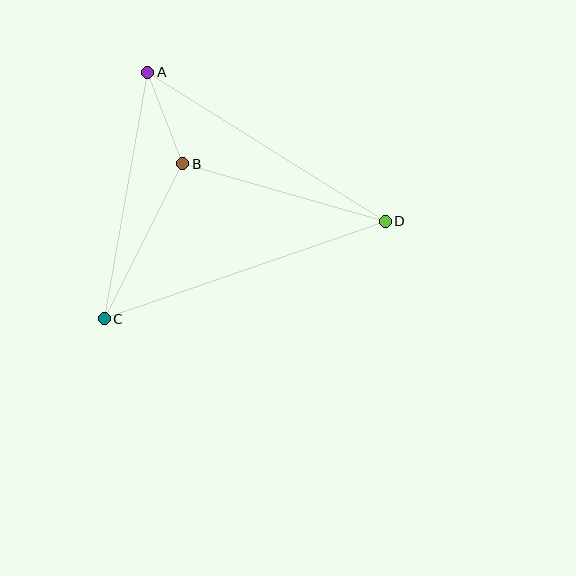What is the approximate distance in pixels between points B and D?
The distance between B and D is approximately 210 pixels.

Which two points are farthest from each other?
Points C and D are farthest from each other.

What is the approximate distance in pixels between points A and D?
The distance between A and D is approximately 280 pixels.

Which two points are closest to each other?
Points A and B are closest to each other.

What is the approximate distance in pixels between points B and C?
The distance between B and C is approximately 174 pixels.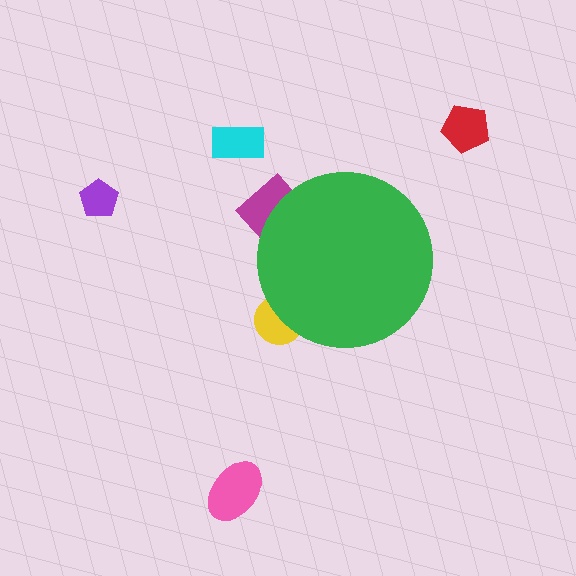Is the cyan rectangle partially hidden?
No, the cyan rectangle is fully visible.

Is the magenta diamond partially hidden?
Yes, the magenta diamond is partially hidden behind the green circle.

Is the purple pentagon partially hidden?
No, the purple pentagon is fully visible.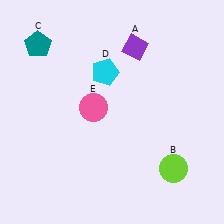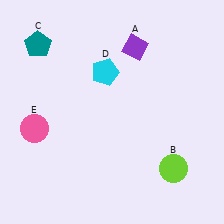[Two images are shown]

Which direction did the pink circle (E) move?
The pink circle (E) moved left.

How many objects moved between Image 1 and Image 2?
1 object moved between the two images.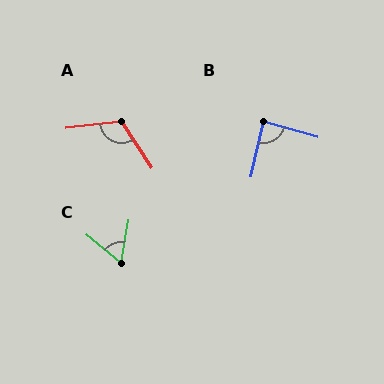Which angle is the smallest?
C, at approximately 61 degrees.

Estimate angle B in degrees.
Approximately 87 degrees.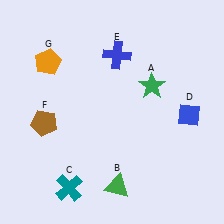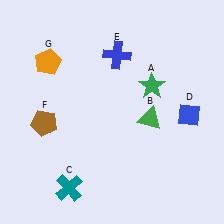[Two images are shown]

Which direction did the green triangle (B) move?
The green triangle (B) moved up.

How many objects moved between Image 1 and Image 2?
1 object moved between the two images.